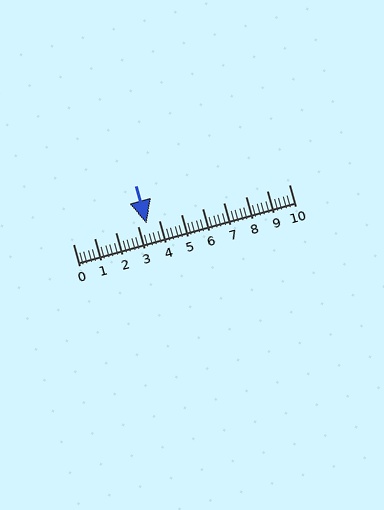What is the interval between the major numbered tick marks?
The major tick marks are spaced 1 units apart.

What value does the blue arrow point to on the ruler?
The blue arrow points to approximately 3.4.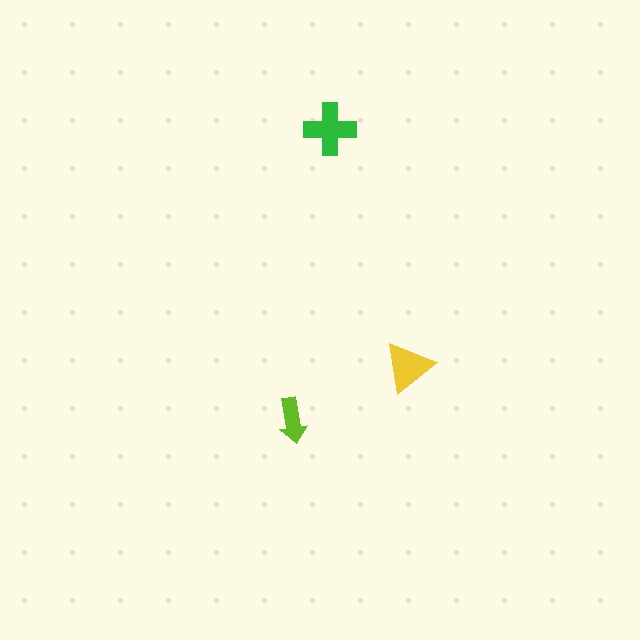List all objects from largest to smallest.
The green cross, the yellow triangle, the lime arrow.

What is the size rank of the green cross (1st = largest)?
1st.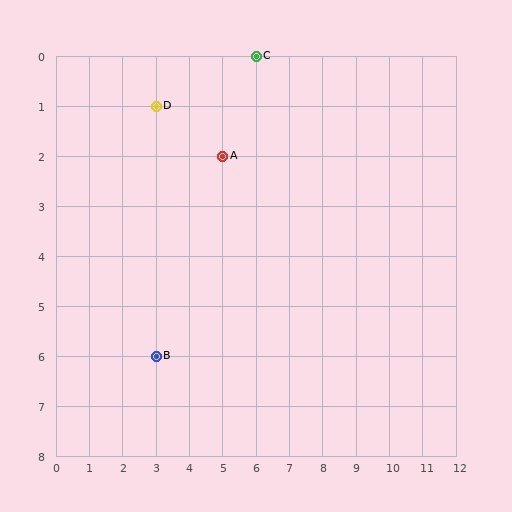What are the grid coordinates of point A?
Point A is at grid coordinates (5, 2).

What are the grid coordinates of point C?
Point C is at grid coordinates (6, 0).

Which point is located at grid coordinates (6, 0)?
Point C is at (6, 0).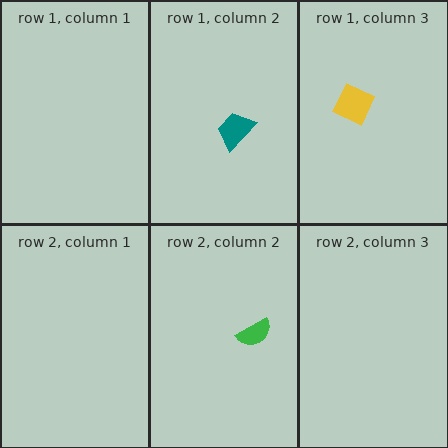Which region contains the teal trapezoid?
The row 1, column 2 region.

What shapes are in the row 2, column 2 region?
The green semicircle.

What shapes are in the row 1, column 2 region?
The teal trapezoid.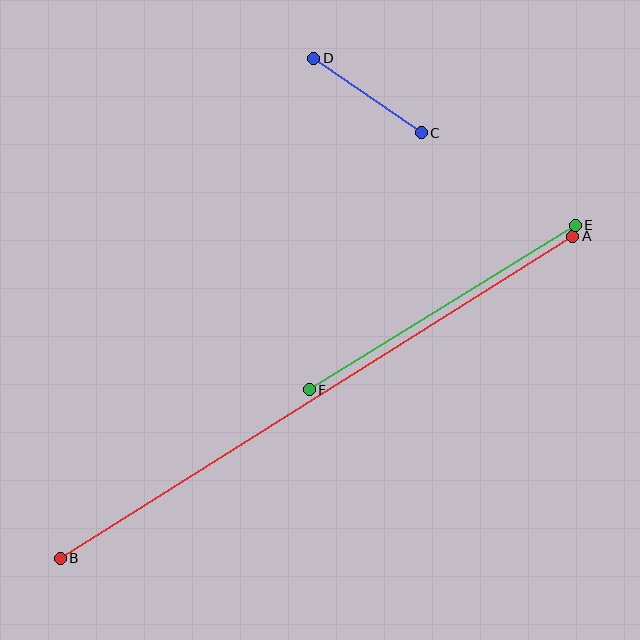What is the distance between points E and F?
The distance is approximately 313 pixels.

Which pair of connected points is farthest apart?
Points A and B are farthest apart.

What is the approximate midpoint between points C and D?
The midpoint is at approximately (367, 96) pixels.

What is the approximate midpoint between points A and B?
The midpoint is at approximately (316, 397) pixels.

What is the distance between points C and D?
The distance is approximately 131 pixels.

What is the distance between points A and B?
The distance is approximately 606 pixels.